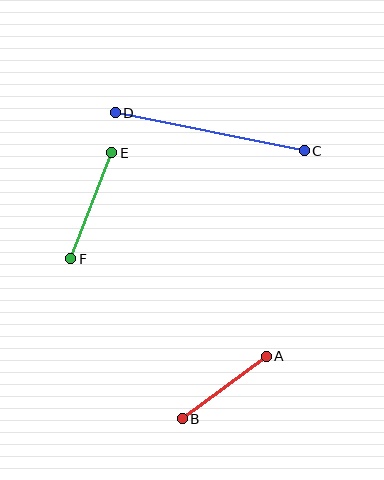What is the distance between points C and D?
The distance is approximately 193 pixels.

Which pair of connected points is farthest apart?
Points C and D are farthest apart.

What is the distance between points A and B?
The distance is approximately 105 pixels.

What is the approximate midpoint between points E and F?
The midpoint is at approximately (91, 206) pixels.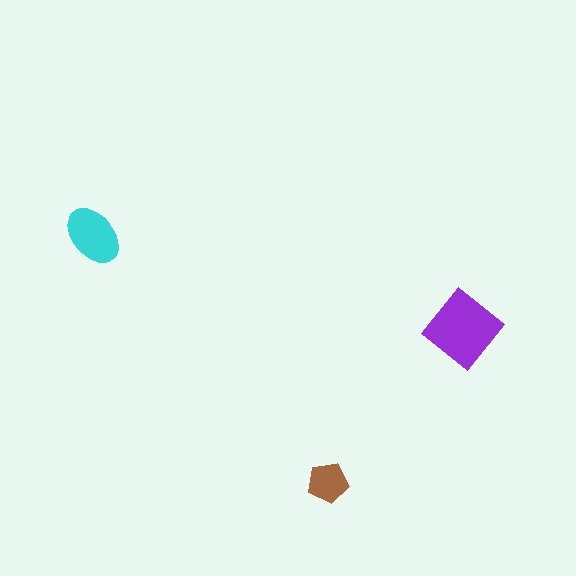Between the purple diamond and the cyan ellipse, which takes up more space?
The purple diamond.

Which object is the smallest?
The brown pentagon.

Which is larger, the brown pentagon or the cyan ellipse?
The cyan ellipse.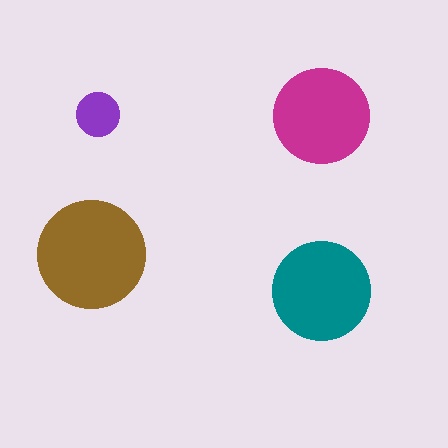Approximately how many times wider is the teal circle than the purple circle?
About 2.5 times wider.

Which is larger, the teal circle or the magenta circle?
The teal one.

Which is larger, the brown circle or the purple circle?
The brown one.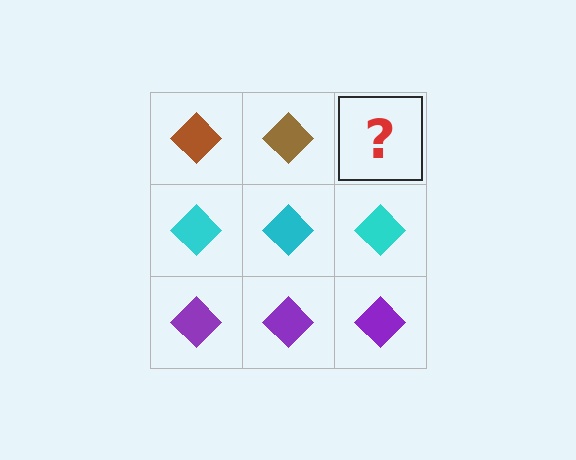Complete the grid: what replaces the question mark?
The question mark should be replaced with a brown diamond.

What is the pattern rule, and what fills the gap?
The rule is that each row has a consistent color. The gap should be filled with a brown diamond.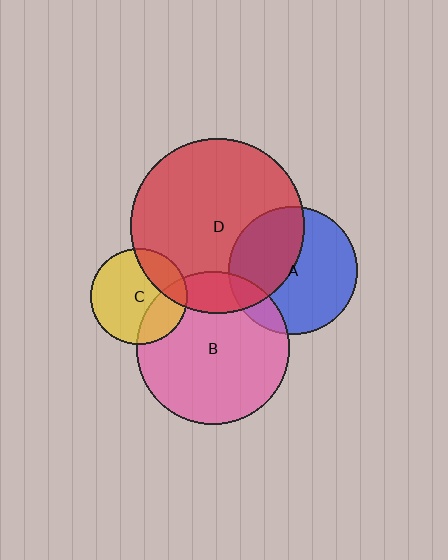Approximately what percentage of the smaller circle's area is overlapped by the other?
Approximately 20%.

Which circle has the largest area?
Circle D (red).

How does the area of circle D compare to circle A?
Approximately 1.8 times.